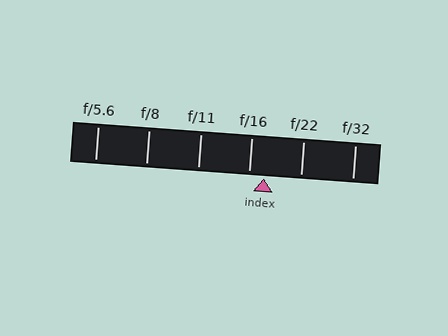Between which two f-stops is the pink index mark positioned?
The index mark is between f/16 and f/22.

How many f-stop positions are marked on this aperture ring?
There are 6 f-stop positions marked.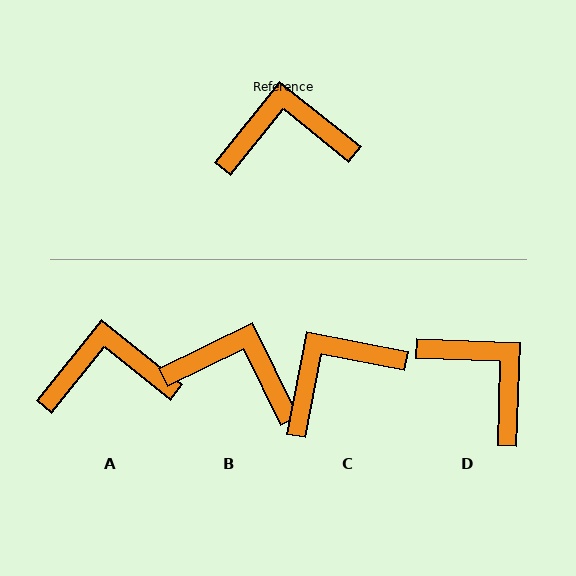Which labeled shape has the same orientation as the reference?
A.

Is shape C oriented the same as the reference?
No, it is off by about 28 degrees.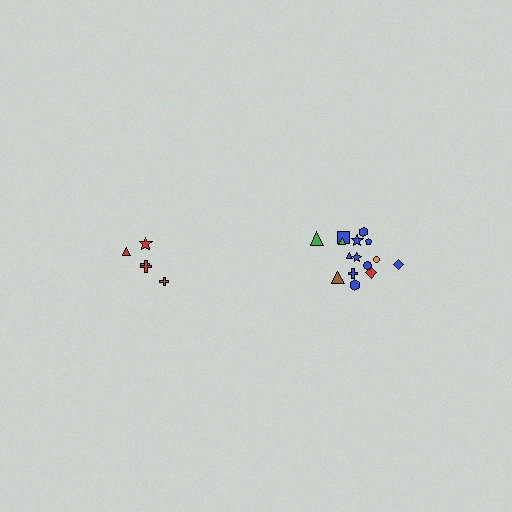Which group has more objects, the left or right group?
The right group.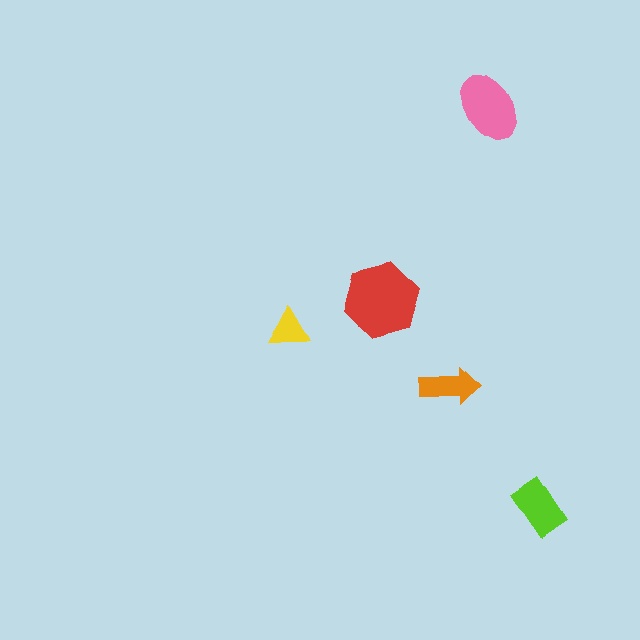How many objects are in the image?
There are 5 objects in the image.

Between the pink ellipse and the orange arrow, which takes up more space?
The pink ellipse.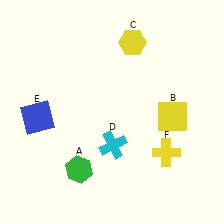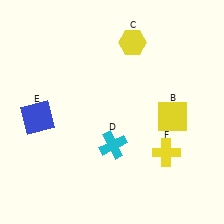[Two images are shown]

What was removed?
The green hexagon (A) was removed in Image 2.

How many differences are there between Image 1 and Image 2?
There is 1 difference between the two images.